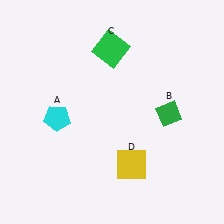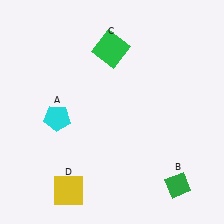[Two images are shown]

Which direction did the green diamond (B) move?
The green diamond (B) moved down.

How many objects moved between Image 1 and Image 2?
2 objects moved between the two images.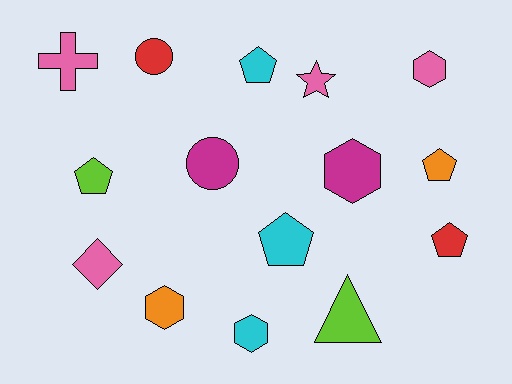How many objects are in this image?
There are 15 objects.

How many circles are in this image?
There are 2 circles.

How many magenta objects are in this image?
There are 2 magenta objects.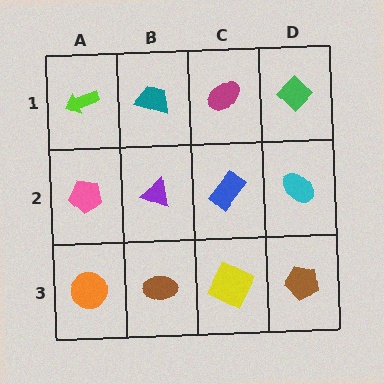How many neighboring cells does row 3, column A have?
2.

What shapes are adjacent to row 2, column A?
A lime arrow (row 1, column A), an orange circle (row 3, column A), a purple triangle (row 2, column B).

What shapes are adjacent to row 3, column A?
A pink pentagon (row 2, column A), a brown ellipse (row 3, column B).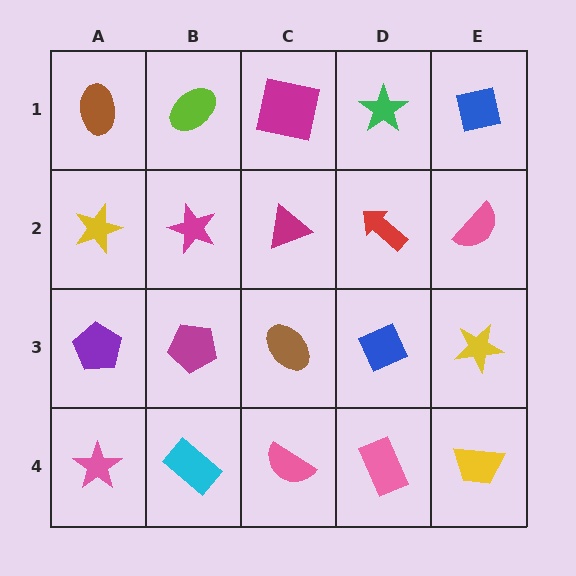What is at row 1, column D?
A green star.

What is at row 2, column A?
A yellow star.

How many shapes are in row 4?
5 shapes.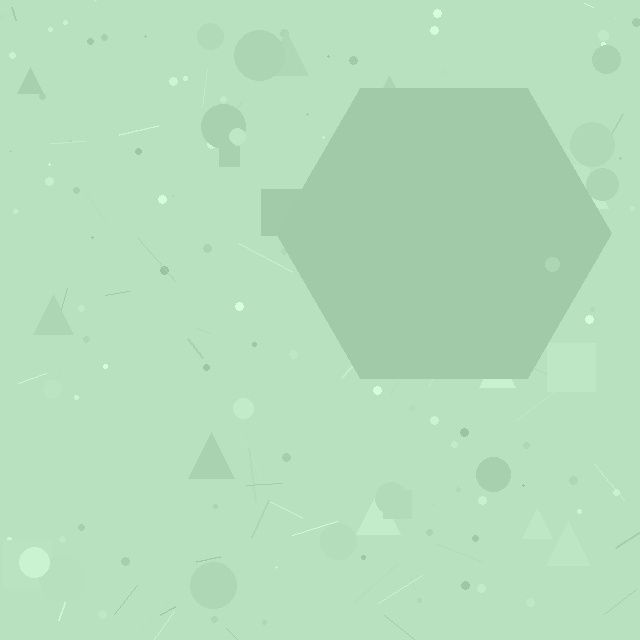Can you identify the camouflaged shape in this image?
The camouflaged shape is a hexagon.